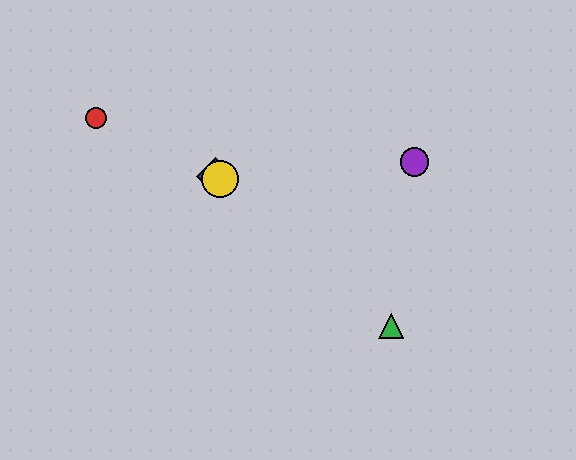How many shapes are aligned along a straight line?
3 shapes (the red circle, the blue diamond, the yellow circle) are aligned along a straight line.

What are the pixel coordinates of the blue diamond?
The blue diamond is at (215, 177).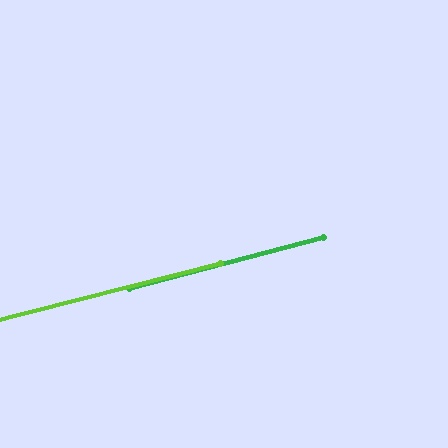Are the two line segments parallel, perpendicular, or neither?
Parallel — their directions differ by only 0.5°.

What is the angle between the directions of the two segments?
Approximately 0 degrees.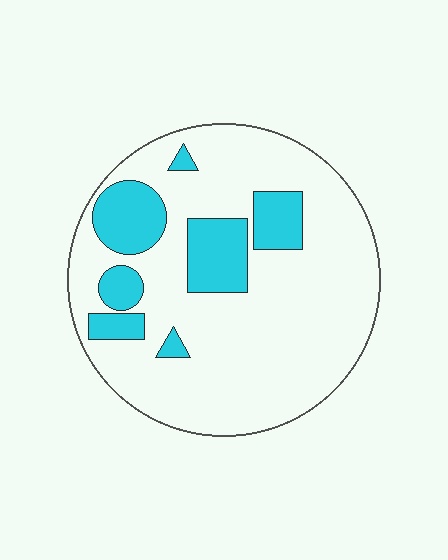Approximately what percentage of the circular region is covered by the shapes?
Approximately 20%.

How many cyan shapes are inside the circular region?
7.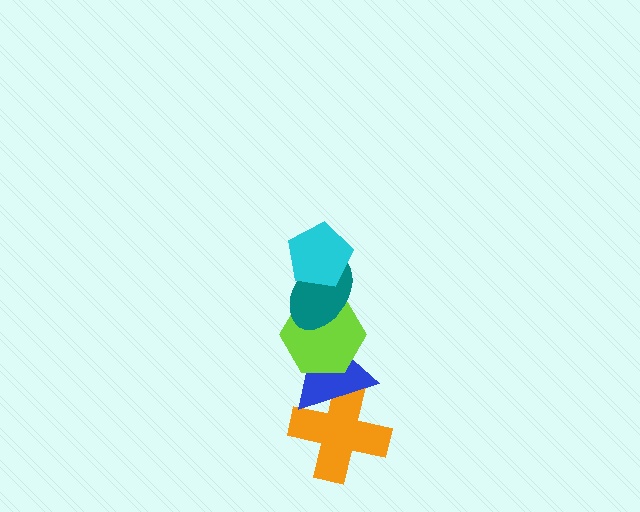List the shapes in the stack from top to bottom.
From top to bottom: the cyan pentagon, the teal ellipse, the lime hexagon, the blue triangle, the orange cross.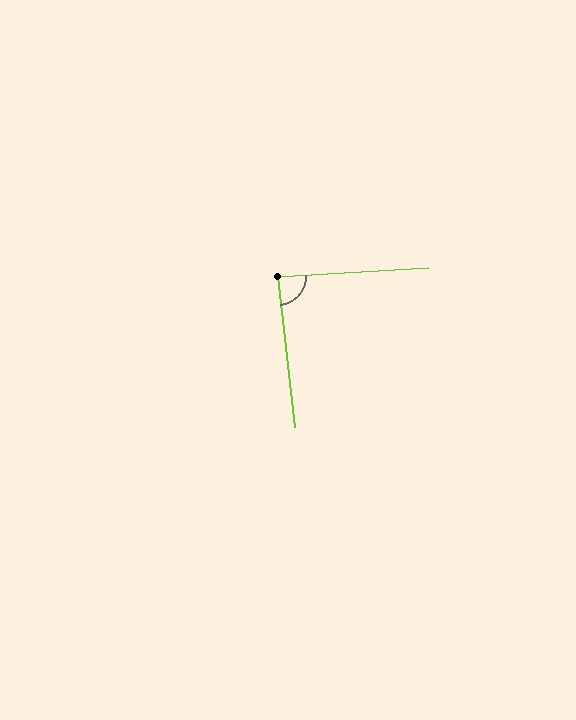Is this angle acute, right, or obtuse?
It is approximately a right angle.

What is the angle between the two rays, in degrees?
Approximately 87 degrees.